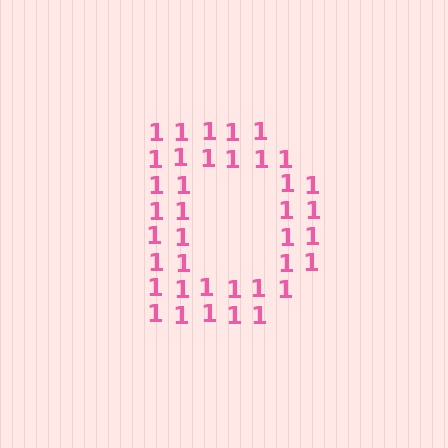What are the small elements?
The small elements are digit 1's.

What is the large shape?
The large shape is the letter D.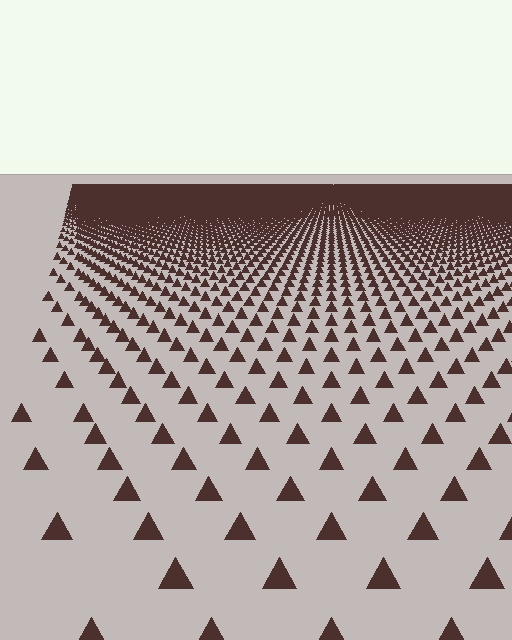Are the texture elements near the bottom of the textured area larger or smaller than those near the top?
Larger. Near the bottom, elements are closer to the viewer and appear at a bigger on-screen size.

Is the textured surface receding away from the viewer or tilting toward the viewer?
The surface is receding away from the viewer. Texture elements get smaller and denser toward the top.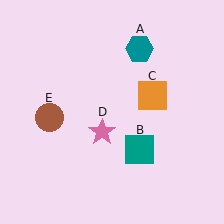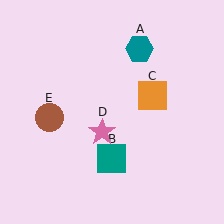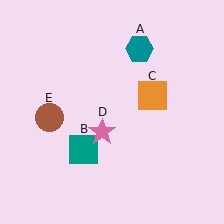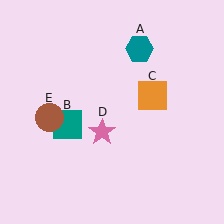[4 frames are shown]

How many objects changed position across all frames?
1 object changed position: teal square (object B).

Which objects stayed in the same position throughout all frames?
Teal hexagon (object A) and orange square (object C) and pink star (object D) and brown circle (object E) remained stationary.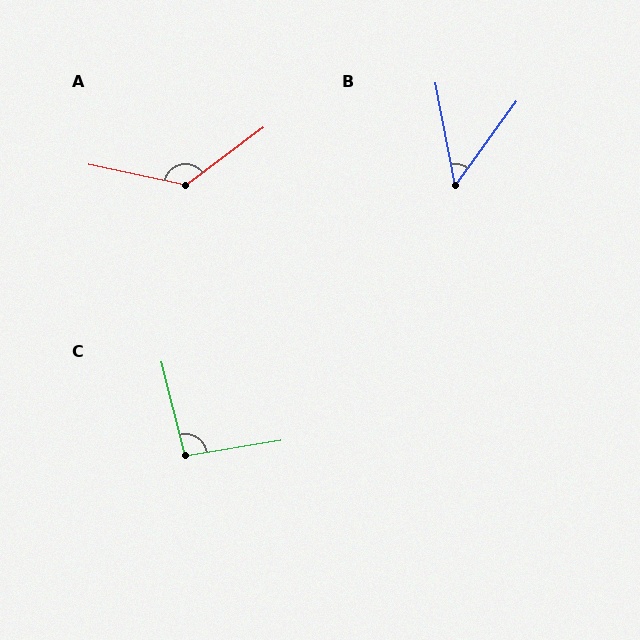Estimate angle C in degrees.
Approximately 95 degrees.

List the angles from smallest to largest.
B (47°), C (95°), A (131°).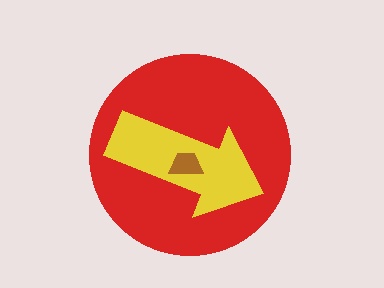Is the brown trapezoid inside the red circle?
Yes.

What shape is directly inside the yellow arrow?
The brown trapezoid.